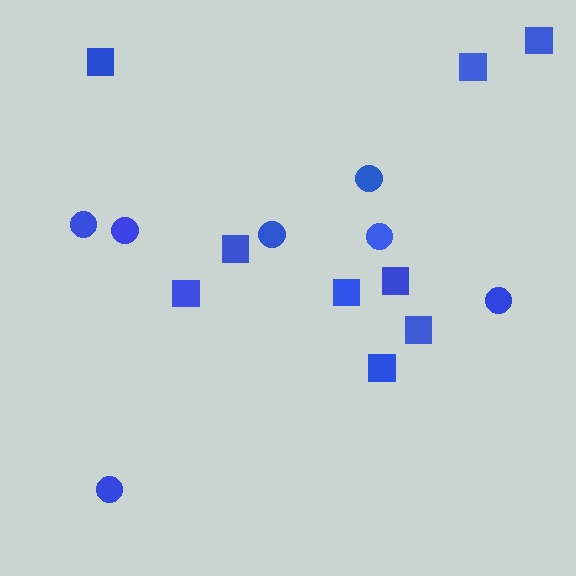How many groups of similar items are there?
There are 2 groups: one group of squares (9) and one group of circles (7).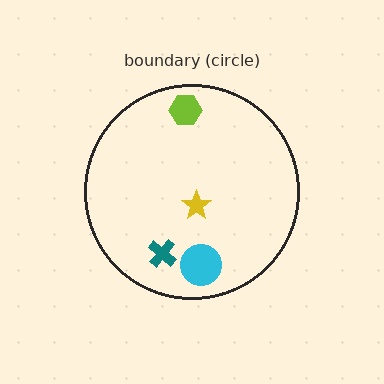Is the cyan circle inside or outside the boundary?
Inside.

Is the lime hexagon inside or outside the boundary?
Inside.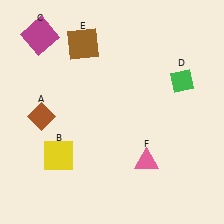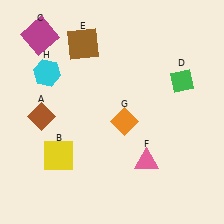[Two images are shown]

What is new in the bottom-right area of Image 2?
An orange diamond (G) was added in the bottom-right area of Image 2.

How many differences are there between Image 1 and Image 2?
There are 2 differences between the two images.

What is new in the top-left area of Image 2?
A cyan hexagon (H) was added in the top-left area of Image 2.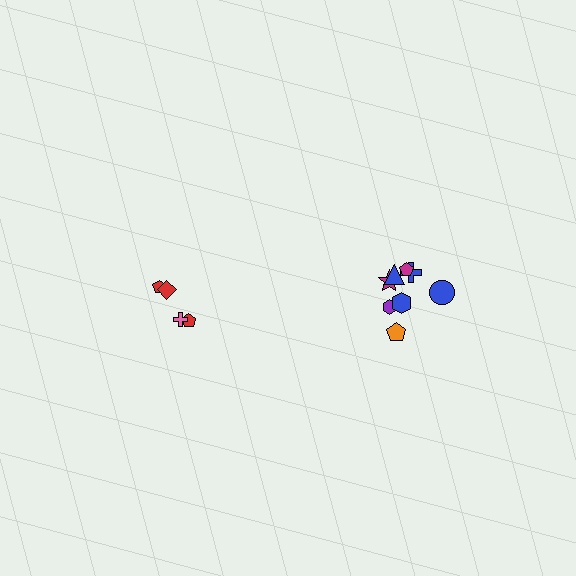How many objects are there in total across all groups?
There are 12 objects.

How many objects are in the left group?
There are 4 objects.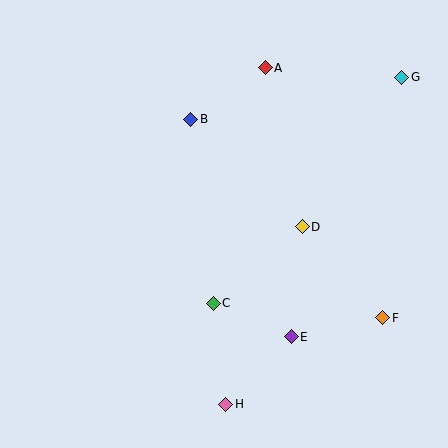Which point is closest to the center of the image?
Point D at (302, 227) is closest to the center.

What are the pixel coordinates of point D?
Point D is at (302, 227).